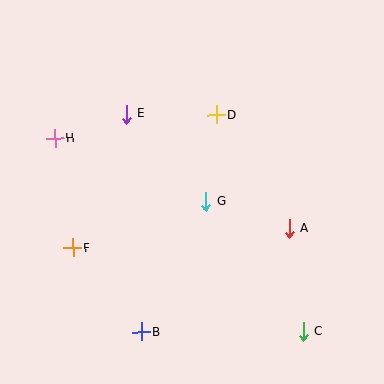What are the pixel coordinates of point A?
Point A is at (289, 229).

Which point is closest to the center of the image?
Point G at (206, 201) is closest to the center.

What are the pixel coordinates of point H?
Point H is at (55, 139).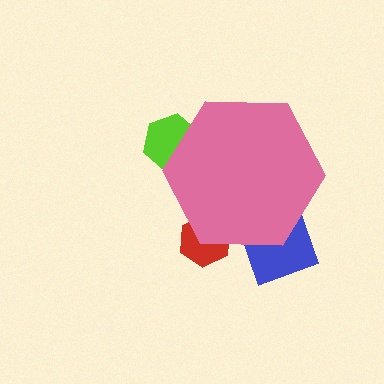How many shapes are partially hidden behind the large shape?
3 shapes are partially hidden.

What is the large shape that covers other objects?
A pink hexagon.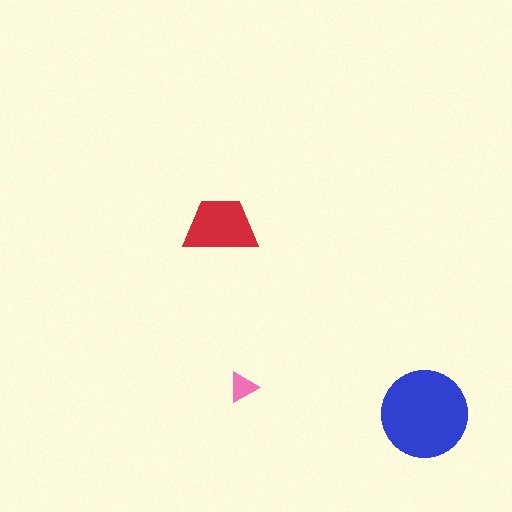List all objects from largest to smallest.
The blue circle, the red trapezoid, the pink triangle.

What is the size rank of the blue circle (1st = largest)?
1st.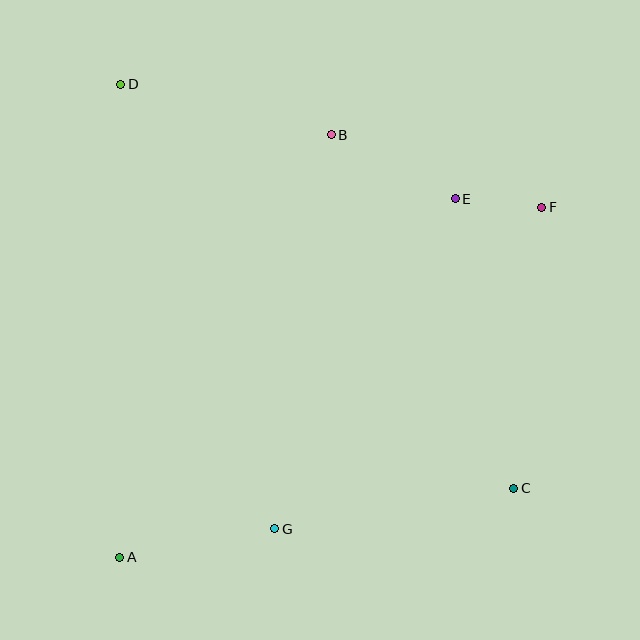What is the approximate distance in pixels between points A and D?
The distance between A and D is approximately 473 pixels.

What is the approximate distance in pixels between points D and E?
The distance between D and E is approximately 354 pixels.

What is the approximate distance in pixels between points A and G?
The distance between A and G is approximately 157 pixels.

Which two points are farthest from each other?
Points C and D are farthest from each other.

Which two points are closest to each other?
Points E and F are closest to each other.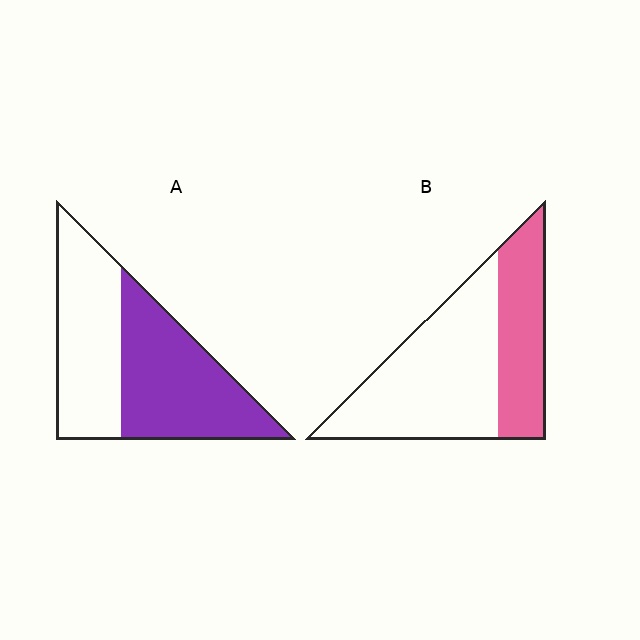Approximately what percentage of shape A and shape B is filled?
A is approximately 55% and B is approximately 35%.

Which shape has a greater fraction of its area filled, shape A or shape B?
Shape A.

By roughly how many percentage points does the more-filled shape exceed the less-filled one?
By roughly 15 percentage points (A over B).